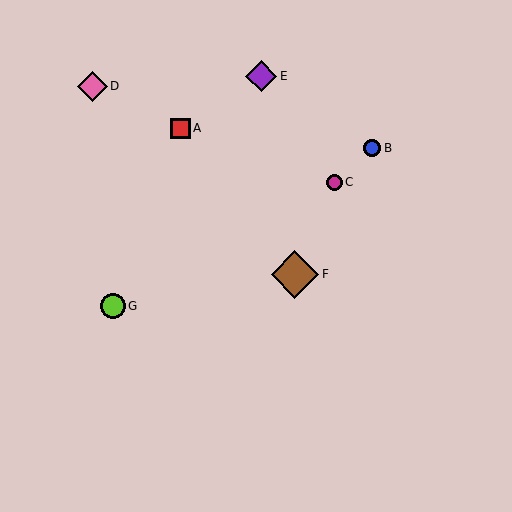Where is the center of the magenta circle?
The center of the magenta circle is at (334, 182).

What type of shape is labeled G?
Shape G is a lime circle.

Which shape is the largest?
The brown diamond (labeled F) is the largest.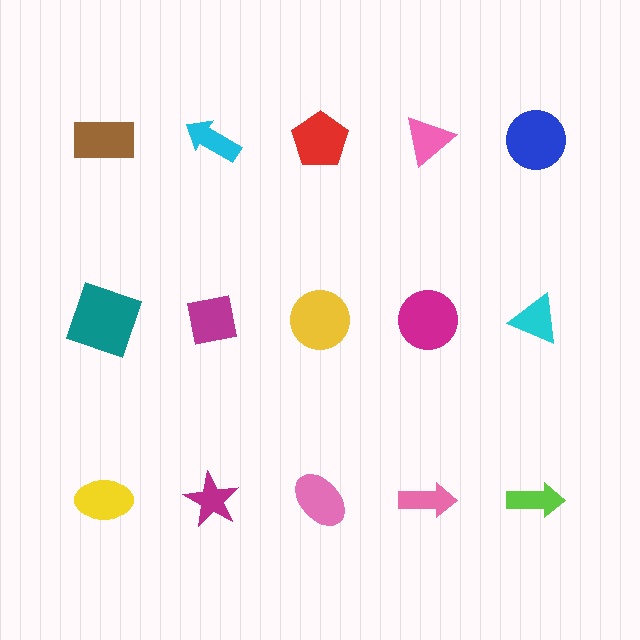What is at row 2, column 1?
A teal square.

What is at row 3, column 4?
A pink arrow.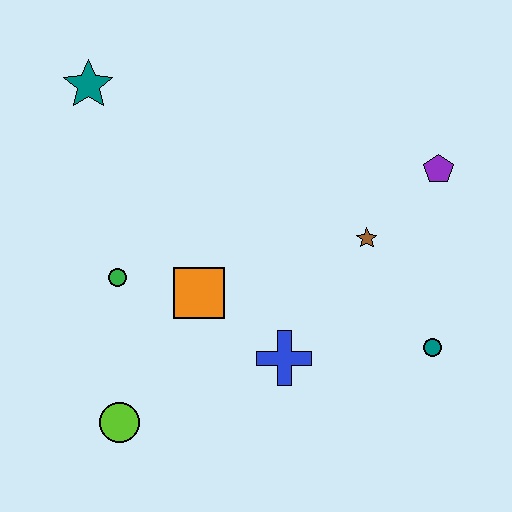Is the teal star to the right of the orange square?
No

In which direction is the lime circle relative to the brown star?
The lime circle is to the left of the brown star.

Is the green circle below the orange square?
No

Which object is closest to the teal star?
The green circle is closest to the teal star.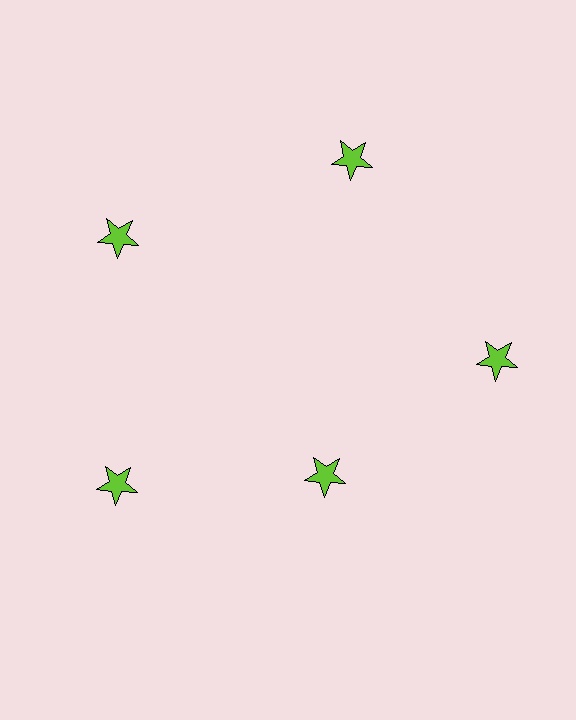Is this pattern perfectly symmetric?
No. The 5 lime stars are arranged in a ring, but one element near the 5 o'clock position is pulled inward toward the center, breaking the 5-fold rotational symmetry.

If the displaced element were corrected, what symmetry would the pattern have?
It would have 5-fold rotational symmetry — the pattern would map onto itself every 72 degrees.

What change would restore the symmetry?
The symmetry would be restored by moving it outward, back onto the ring so that all 5 stars sit at equal angles and equal distance from the center.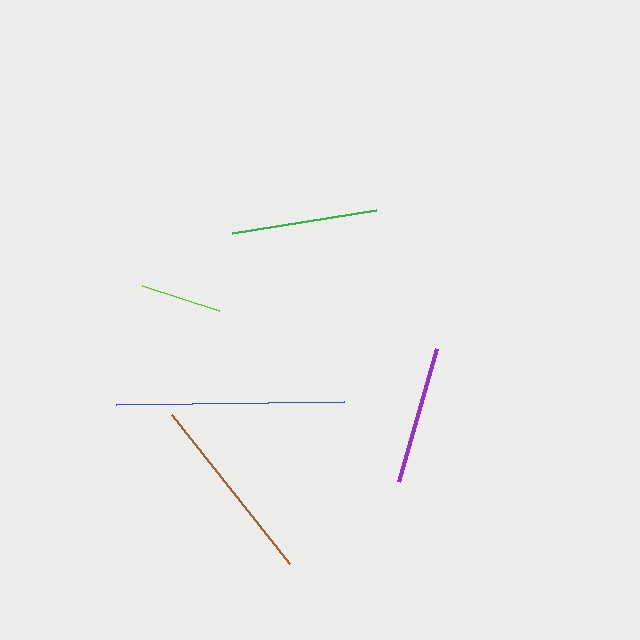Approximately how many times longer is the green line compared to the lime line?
The green line is approximately 1.8 times the length of the lime line.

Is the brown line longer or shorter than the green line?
The brown line is longer than the green line.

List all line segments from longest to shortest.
From longest to shortest: blue, brown, green, purple, lime.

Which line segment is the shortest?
The lime line is the shortest at approximately 81 pixels.